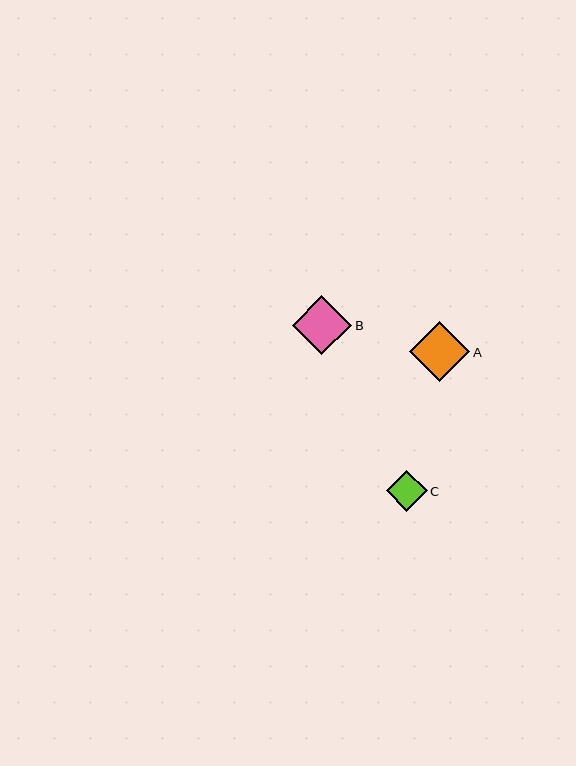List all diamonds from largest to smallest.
From largest to smallest: A, B, C.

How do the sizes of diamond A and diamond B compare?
Diamond A and diamond B are approximately the same size.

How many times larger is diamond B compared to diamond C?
Diamond B is approximately 1.4 times the size of diamond C.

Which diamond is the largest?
Diamond A is the largest with a size of approximately 60 pixels.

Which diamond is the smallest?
Diamond C is the smallest with a size of approximately 41 pixels.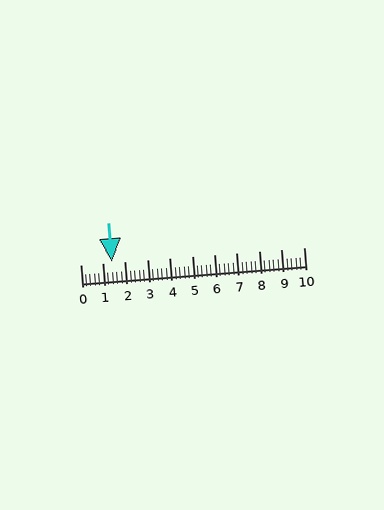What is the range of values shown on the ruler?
The ruler shows values from 0 to 10.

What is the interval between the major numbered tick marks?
The major tick marks are spaced 1 units apart.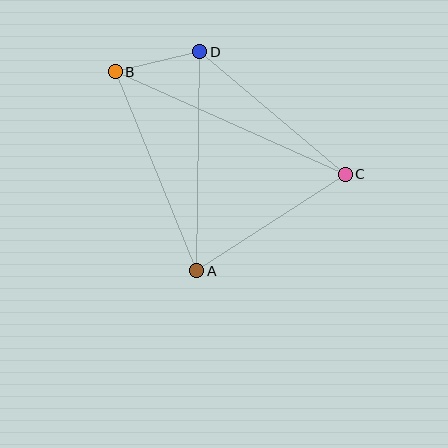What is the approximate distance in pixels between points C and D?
The distance between C and D is approximately 190 pixels.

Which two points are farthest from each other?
Points B and C are farthest from each other.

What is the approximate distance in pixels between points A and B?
The distance between A and B is approximately 215 pixels.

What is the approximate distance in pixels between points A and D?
The distance between A and D is approximately 219 pixels.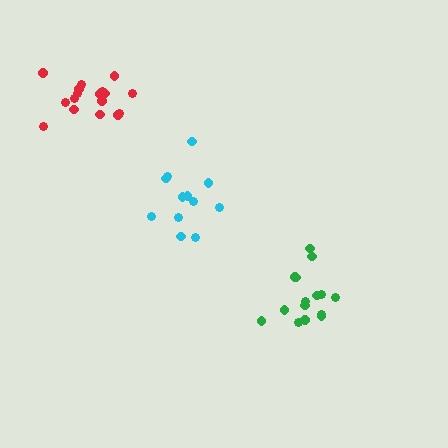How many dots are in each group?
Group 1: 15 dots, Group 2: 12 dots, Group 3: 17 dots (44 total).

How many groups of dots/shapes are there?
There are 3 groups.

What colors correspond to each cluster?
The clusters are colored: green, cyan, red.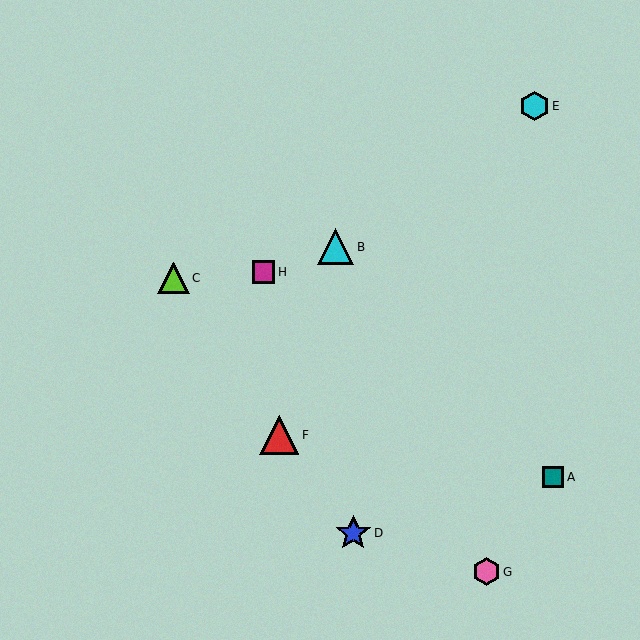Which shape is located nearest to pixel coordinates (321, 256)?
The cyan triangle (labeled B) at (336, 247) is nearest to that location.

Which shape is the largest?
The red triangle (labeled F) is the largest.